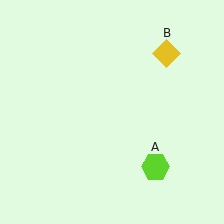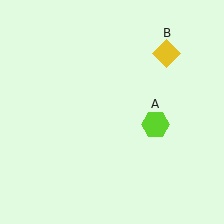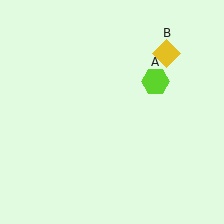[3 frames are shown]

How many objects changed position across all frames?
1 object changed position: lime hexagon (object A).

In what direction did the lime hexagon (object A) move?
The lime hexagon (object A) moved up.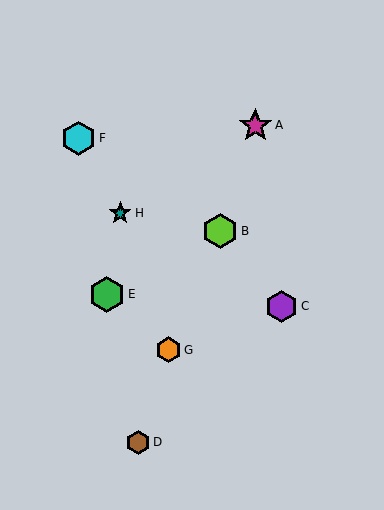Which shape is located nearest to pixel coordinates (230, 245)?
The lime hexagon (labeled B) at (220, 231) is nearest to that location.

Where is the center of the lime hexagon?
The center of the lime hexagon is at (220, 231).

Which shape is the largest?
The green hexagon (labeled E) is the largest.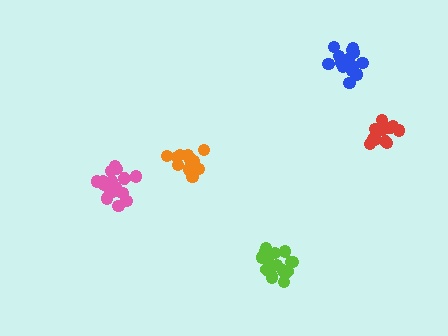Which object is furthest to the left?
The pink cluster is leftmost.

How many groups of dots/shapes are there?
There are 5 groups.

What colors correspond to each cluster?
The clusters are colored: red, lime, pink, blue, orange.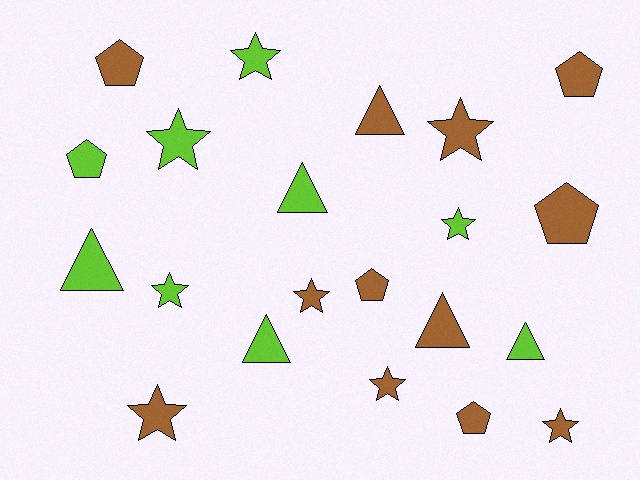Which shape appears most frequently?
Star, with 9 objects.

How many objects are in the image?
There are 21 objects.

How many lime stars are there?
There are 4 lime stars.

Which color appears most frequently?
Brown, with 12 objects.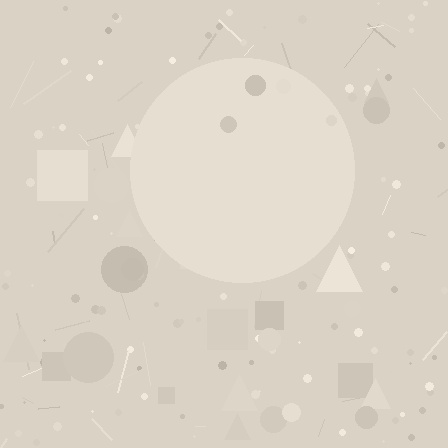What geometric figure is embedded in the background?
A circle is embedded in the background.